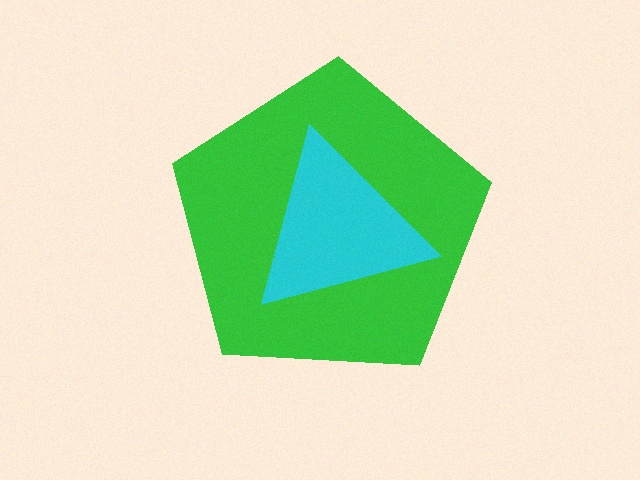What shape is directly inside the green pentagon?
The cyan triangle.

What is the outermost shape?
The green pentagon.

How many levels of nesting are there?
2.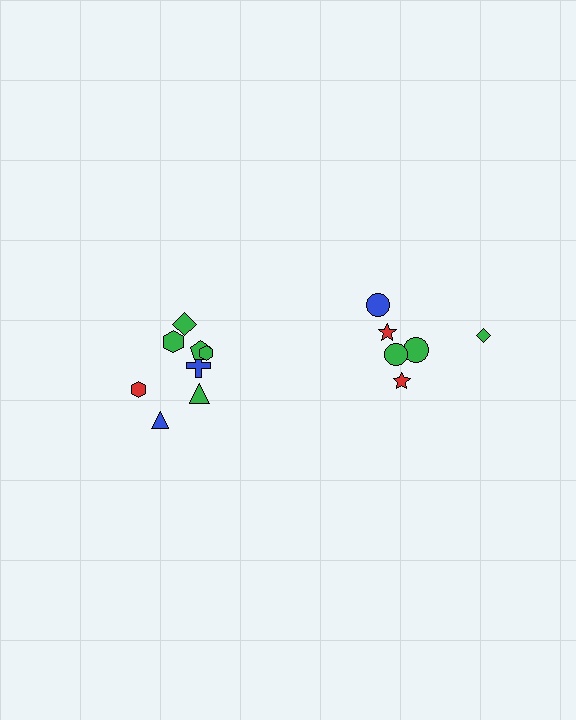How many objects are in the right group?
There are 6 objects.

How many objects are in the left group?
There are 8 objects.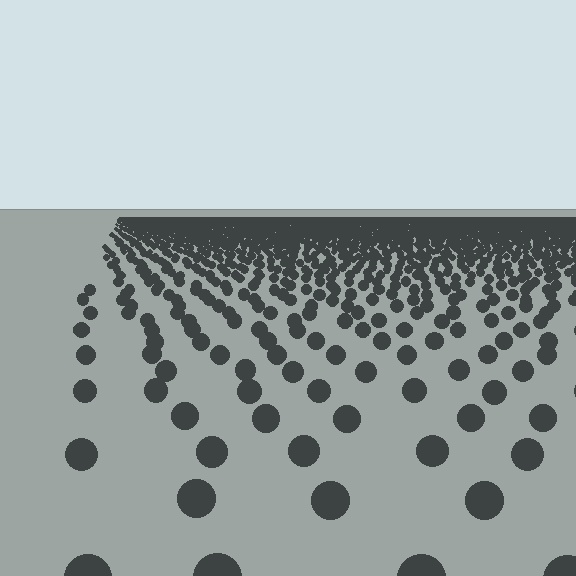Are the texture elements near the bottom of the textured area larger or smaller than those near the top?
Larger. Near the bottom, elements are closer to the viewer and appear at a bigger on-screen size.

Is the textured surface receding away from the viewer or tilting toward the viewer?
The surface is receding away from the viewer. Texture elements get smaller and denser toward the top.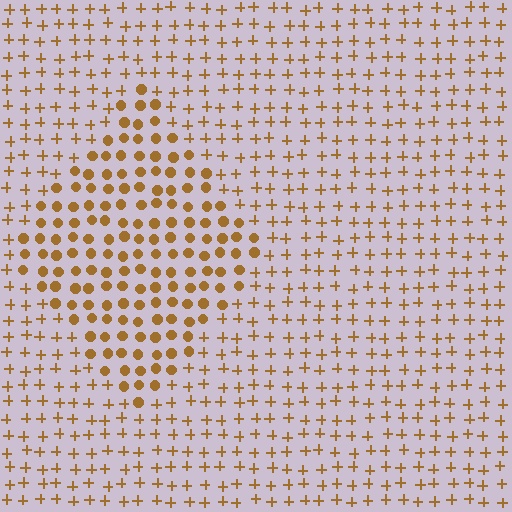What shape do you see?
I see a diamond.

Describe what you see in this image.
The image is filled with small brown elements arranged in a uniform grid. A diamond-shaped region contains circles, while the surrounding area contains plus signs. The boundary is defined purely by the change in element shape.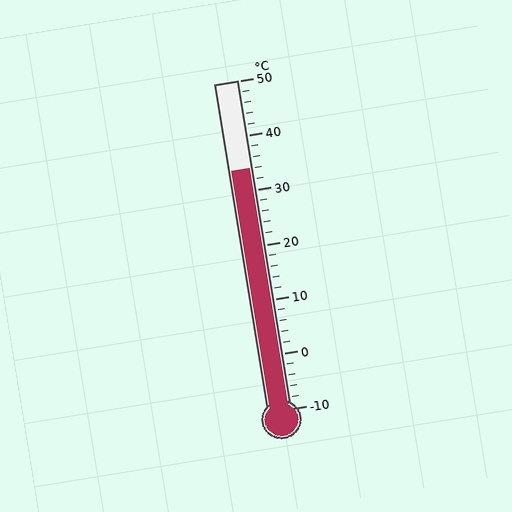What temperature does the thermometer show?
The thermometer shows approximately 34°C.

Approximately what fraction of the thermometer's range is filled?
The thermometer is filled to approximately 75% of its range.